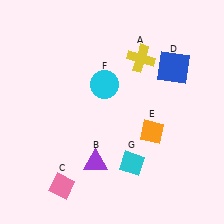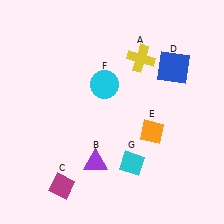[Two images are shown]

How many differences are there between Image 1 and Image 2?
There is 1 difference between the two images.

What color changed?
The diamond (C) changed from pink in Image 1 to magenta in Image 2.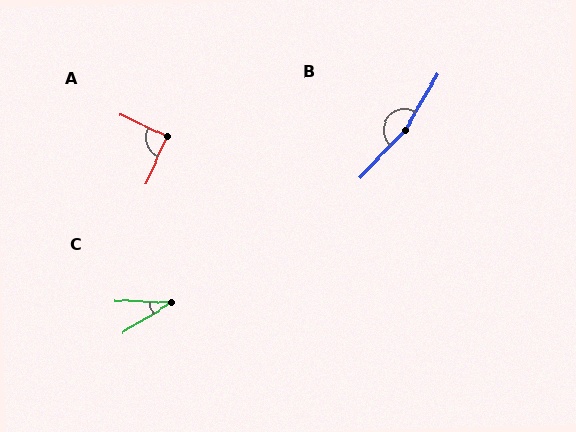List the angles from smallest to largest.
C (33°), A (91°), B (167°).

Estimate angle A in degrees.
Approximately 91 degrees.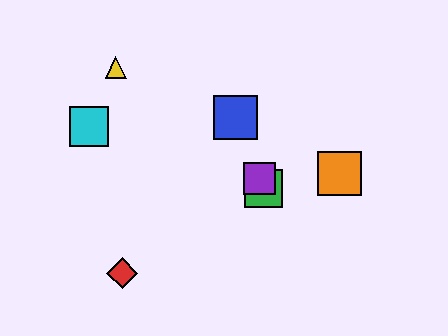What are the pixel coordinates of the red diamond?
The red diamond is at (122, 273).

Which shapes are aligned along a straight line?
The blue square, the green square, the purple square are aligned along a straight line.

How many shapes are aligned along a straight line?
3 shapes (the blue square, the green square, the purple square) are aligned along a straight line.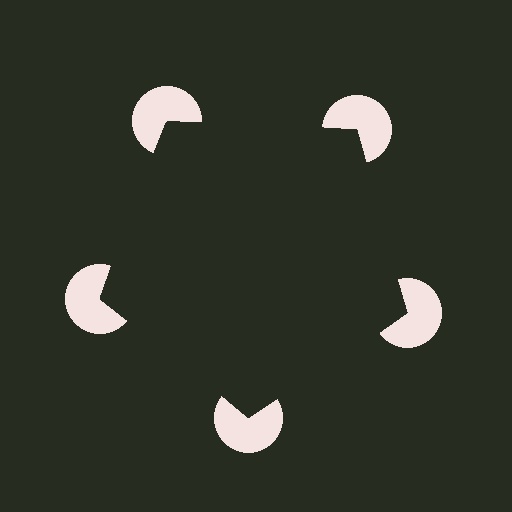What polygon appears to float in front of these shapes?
An illusory pentagon — its edges are inferred from the aligned wedge cuts in the pac-man discs, not physically drawn.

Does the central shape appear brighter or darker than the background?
It typically appears slightly darker than the background, even though no actual brightness change is drawn.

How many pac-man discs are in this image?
There are 5 — one at each vertex of the illusory pentagon.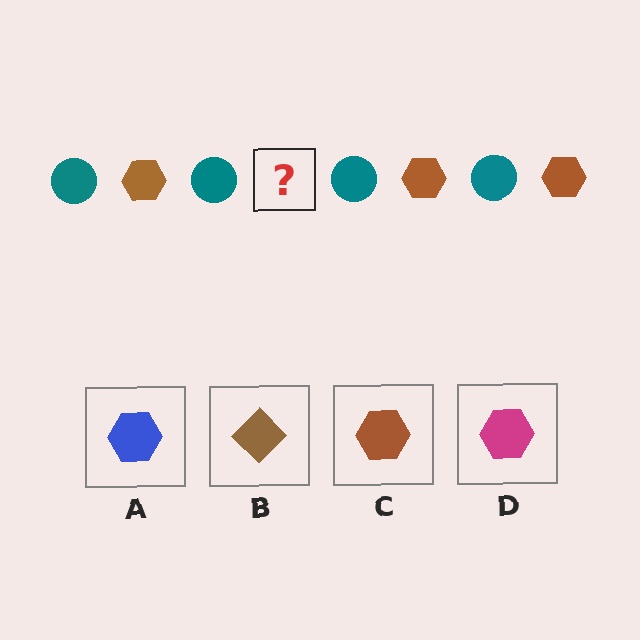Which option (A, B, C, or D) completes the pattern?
C.